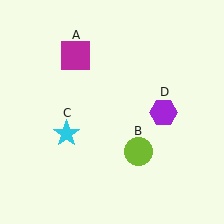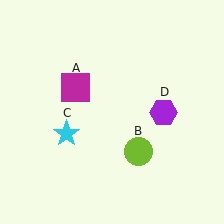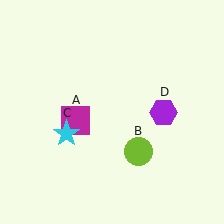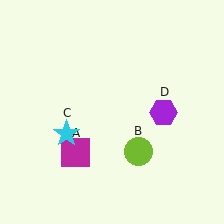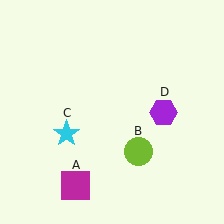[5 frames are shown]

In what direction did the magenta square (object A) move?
The magenta square (object A) moved down.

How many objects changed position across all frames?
1 object changed position: magenta square (object A).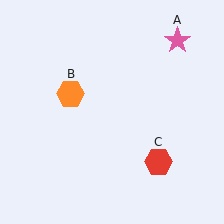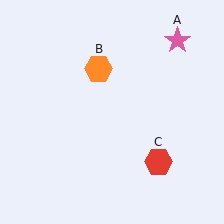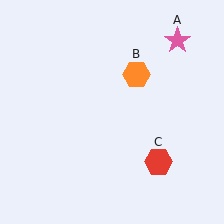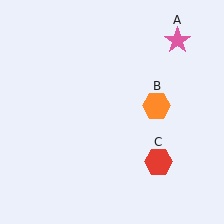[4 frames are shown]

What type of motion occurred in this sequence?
The orange hexagon (object B) rotated clockwise around the center of the scene.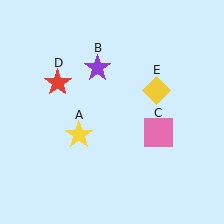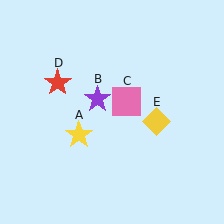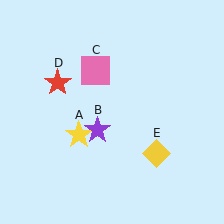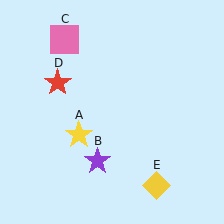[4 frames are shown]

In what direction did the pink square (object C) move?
The pink square (object C) moved up and to the left.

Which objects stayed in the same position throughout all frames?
Yellow star (object A) and red star (object D) remained stationary.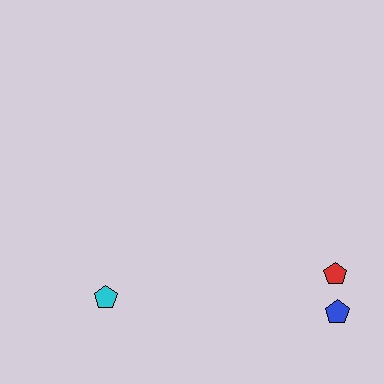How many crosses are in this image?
There are no crosses.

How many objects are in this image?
There are 3 objects.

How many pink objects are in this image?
There are no pink objects.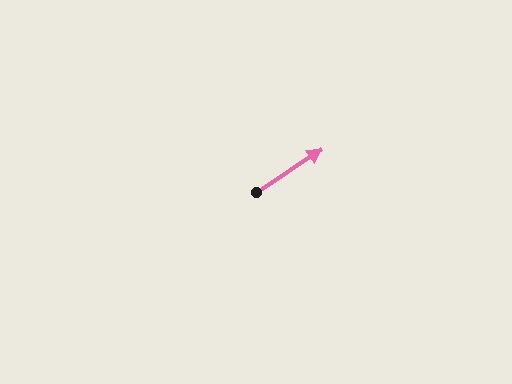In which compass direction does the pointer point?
Northeast.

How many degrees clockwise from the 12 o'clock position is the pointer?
Approximately 57 degrees.